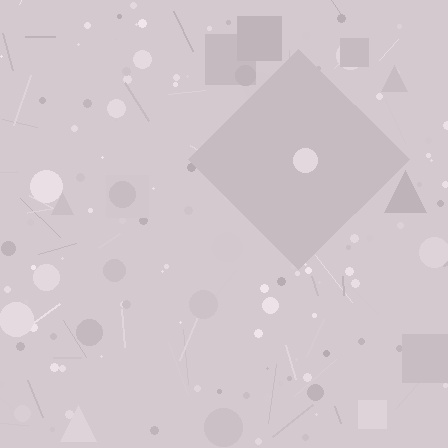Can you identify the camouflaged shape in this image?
The camouflaged shape is a diamond.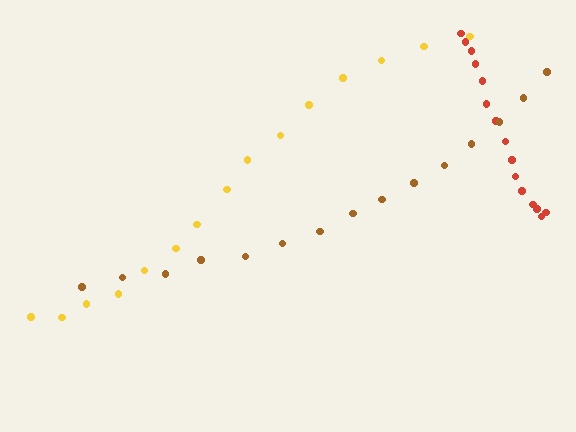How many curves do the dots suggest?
There are 3 distinct paths.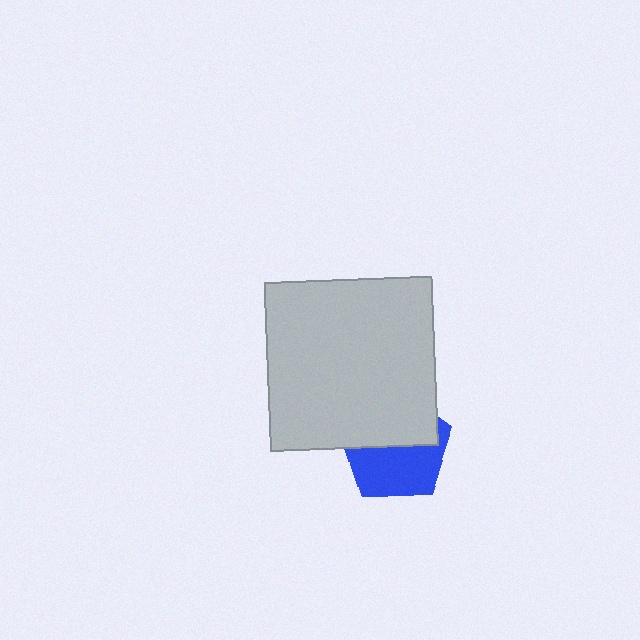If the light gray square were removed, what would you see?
You would see the complete blue pentagon.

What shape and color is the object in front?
The object in front is a light gray square.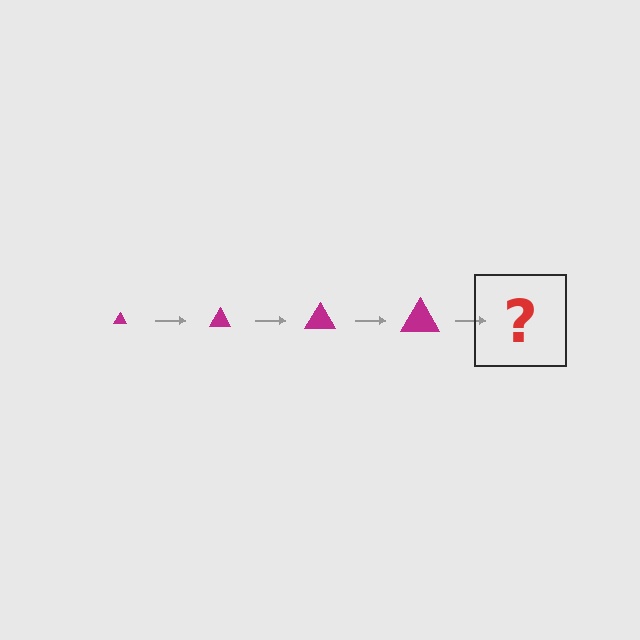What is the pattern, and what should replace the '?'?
The pattern is that the triangle gets progressively larger each step. The '?' should be a magenta triangle, larger than the previous one.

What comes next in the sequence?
The next element should be a magenta triangle, larger than the previous one.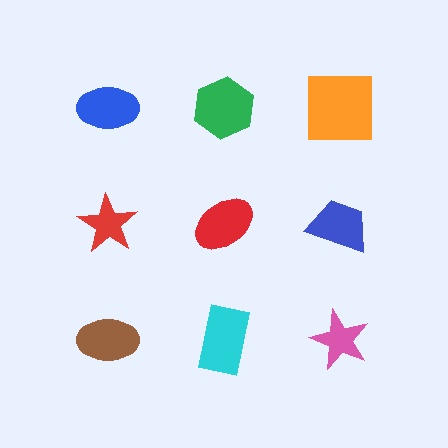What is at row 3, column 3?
A pink star.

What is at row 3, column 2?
A cyan rectangle.